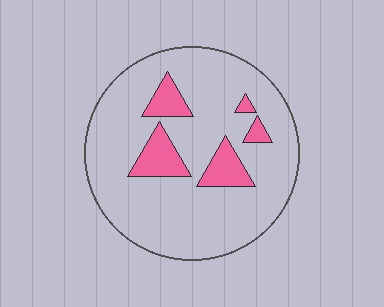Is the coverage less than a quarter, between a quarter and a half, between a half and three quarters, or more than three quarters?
Less than a quarter.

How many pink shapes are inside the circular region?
5.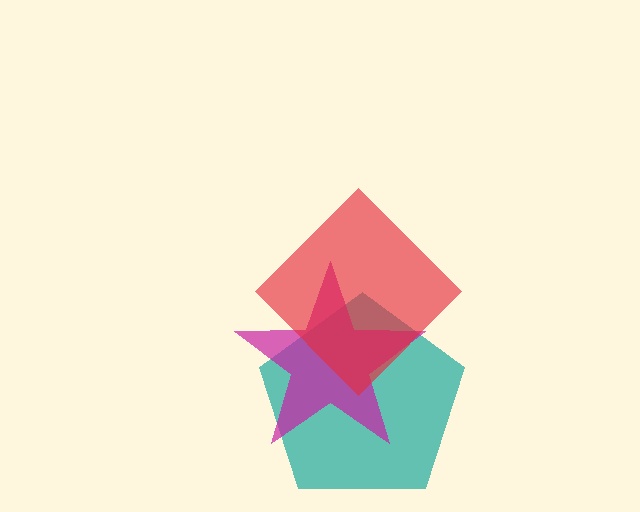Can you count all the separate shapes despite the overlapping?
Yes, there are 3 separate shapes.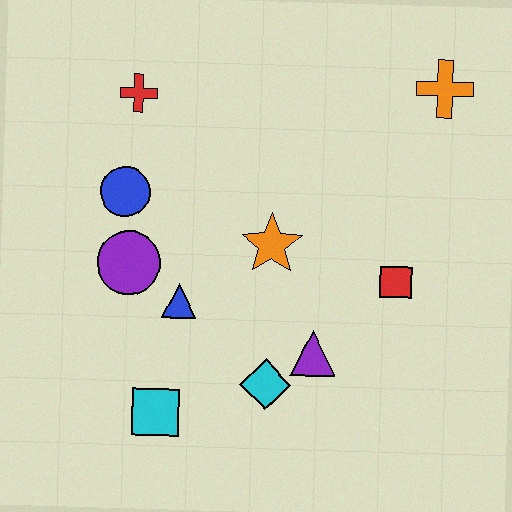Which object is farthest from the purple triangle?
The red cross is farthest from the purple triangle.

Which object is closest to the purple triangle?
The cyan diamond is closest to the purple triangle.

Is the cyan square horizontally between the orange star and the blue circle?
Yes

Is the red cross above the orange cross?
No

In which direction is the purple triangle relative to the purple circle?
The purple triangle is to the right of the purple circle.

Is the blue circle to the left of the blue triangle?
Yes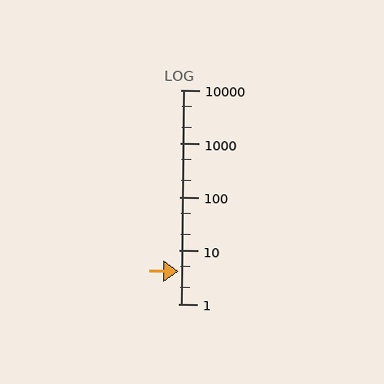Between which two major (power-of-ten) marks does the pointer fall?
The pointer is between 1 and 10.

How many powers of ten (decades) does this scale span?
The scale spans 4 decades, from 1 to 10000.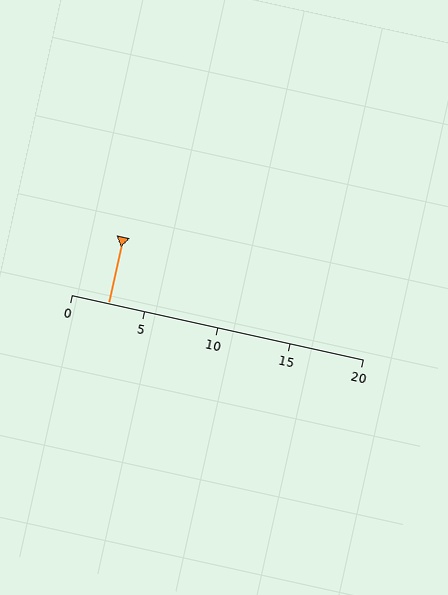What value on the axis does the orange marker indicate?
The marker indicates approximately 2.5.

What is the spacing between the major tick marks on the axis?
The major ticks are spaced 5 apart.